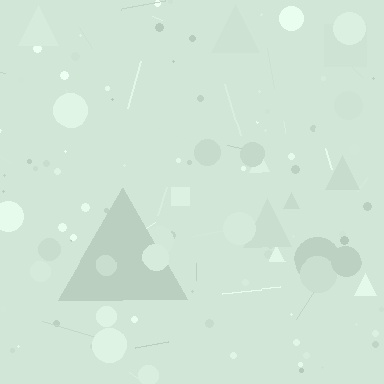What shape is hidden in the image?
A triangle is hidden in the image.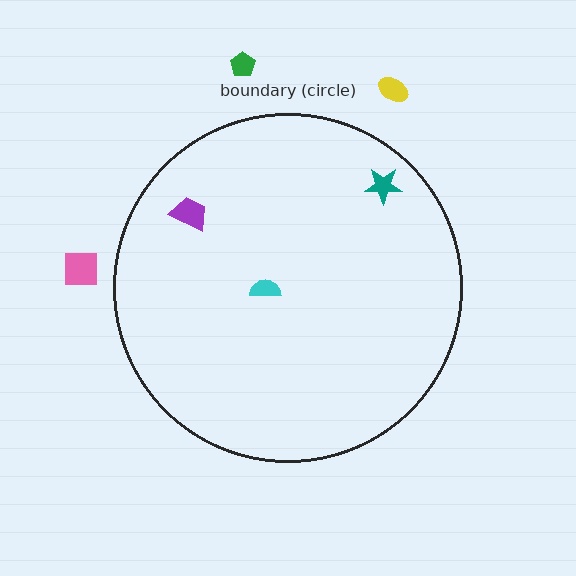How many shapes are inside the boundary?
3 inside, 3 outside.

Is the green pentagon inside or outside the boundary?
Outside.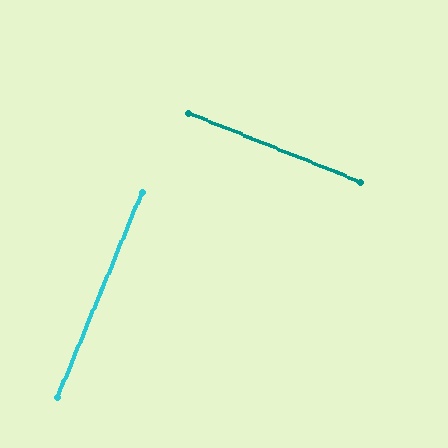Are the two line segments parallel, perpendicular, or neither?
Perpendicular — they meet at approximately 89°.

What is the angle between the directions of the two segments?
Approximately 89 degrees.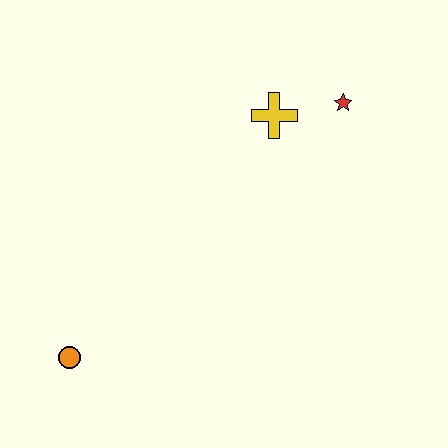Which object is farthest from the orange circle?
The red star is farthest from the orange circle.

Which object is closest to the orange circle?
The yellow cross is closest to the orange circle.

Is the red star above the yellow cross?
Yes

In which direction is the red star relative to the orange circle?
The red star is to the right of the orange circle.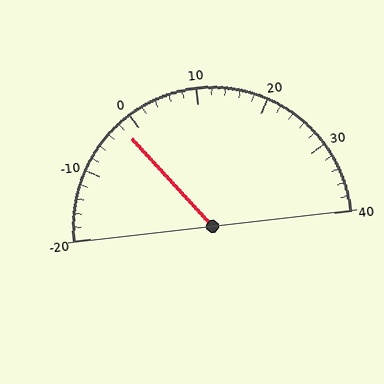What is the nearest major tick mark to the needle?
The nearest major tick mark is 0.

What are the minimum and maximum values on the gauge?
The gauge ranges from -20 to 40.